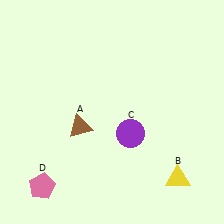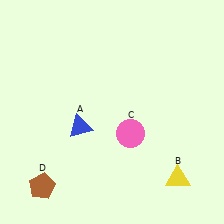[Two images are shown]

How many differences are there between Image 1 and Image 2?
There are 3 differences between the two images.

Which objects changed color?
A changed from brown to blue. C changed from purple to pink. D changed from pink to brown.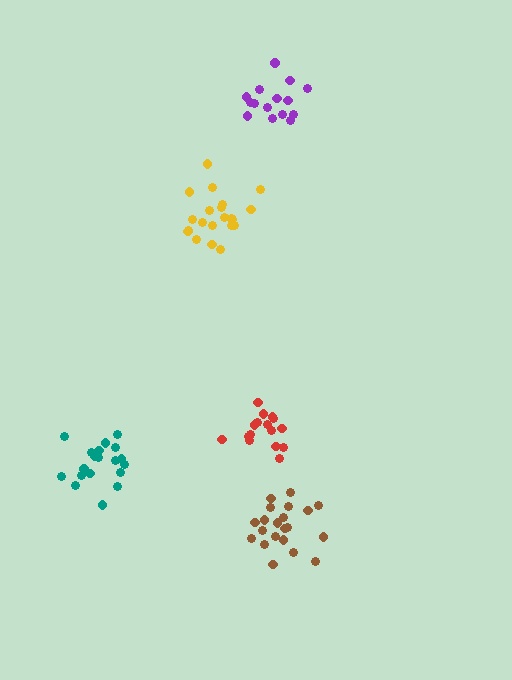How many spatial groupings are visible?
There are 5 spatial groupings.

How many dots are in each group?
Group 1: 17 dots, Group 2: 21 dots, Group 3: 20 dots, Group 4: 15 dots, Group 5: 21 dots (94 total).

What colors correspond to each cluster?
The clusters are colored: red, yellow, teal, purple, brown.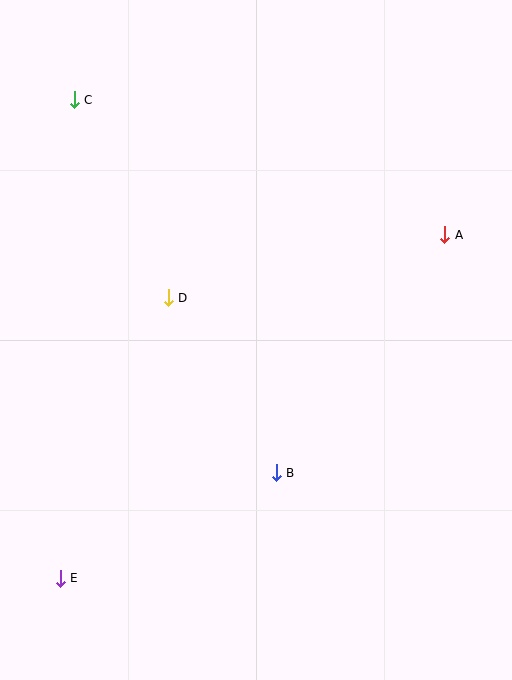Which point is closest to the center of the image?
Point D at (168, 298) is closest to the center.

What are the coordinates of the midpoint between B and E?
The midpoint between B and E is at (168, 526).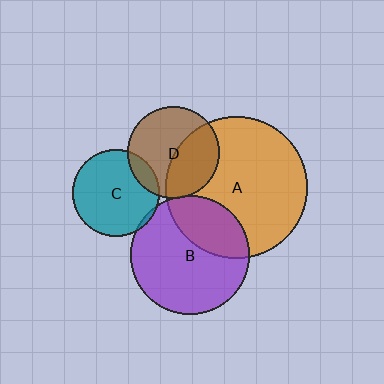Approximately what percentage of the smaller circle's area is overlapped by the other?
Approximately 5%.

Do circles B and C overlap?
Yes.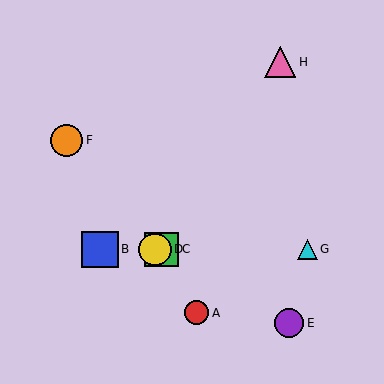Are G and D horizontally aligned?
Yes, both are at y≈249.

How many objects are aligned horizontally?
4 objects (B, C, D, G) are aligned horizontally.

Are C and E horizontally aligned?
No, C is at y≈249 and E is at y≈323.